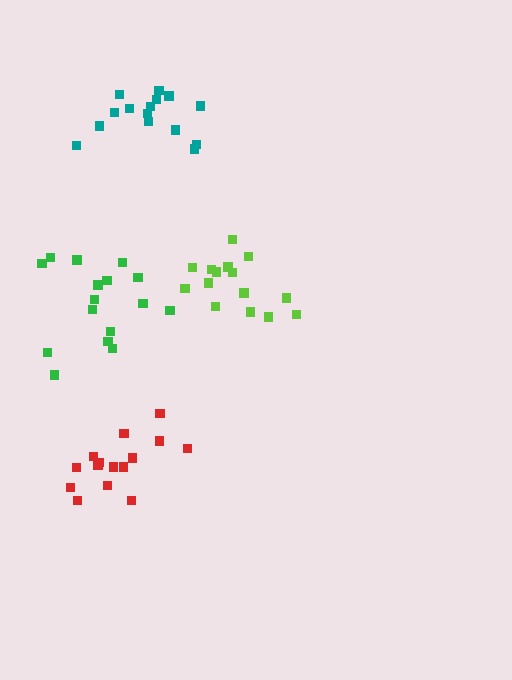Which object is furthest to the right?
The lime cluster is rightmost.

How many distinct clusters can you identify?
There are 4 distinct clusters.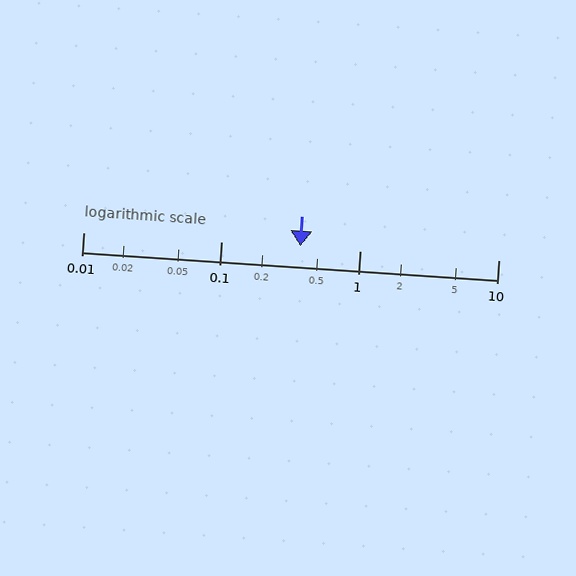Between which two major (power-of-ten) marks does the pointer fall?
The pointer is between 0.1 and 1.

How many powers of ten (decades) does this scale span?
The scale spans 3 decades, from 0.01 to 10.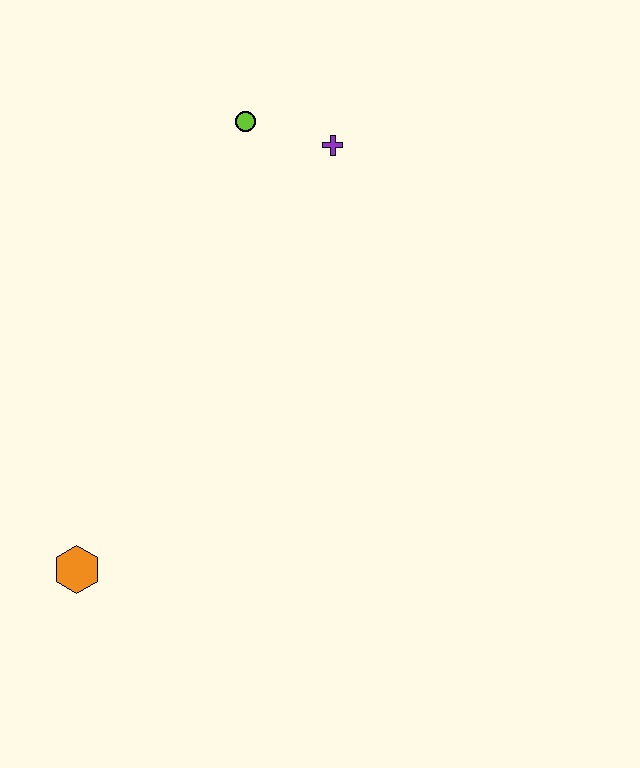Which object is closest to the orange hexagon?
The lime circle is closest to the orange hexagon.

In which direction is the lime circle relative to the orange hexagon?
The lime circle is above the orange hexagon.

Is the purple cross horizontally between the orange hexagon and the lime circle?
No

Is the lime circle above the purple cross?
Yes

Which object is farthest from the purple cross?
The orange hexagon is farthest from the purple cross.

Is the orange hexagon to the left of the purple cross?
Yes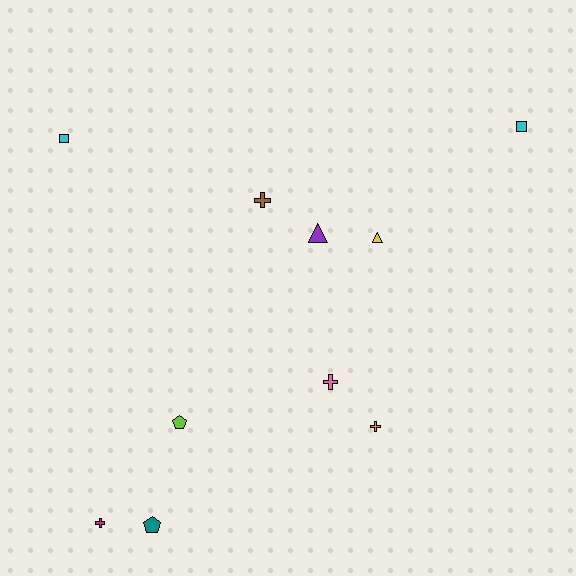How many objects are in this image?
There are 10 objects.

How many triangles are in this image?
There are 2 triangles.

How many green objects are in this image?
There are no green objects.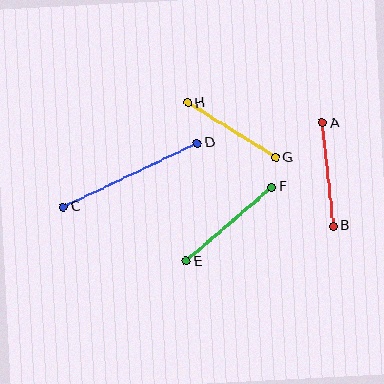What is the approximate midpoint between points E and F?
The midpoint is at approximately (229, 224) pixels.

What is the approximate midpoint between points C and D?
The midpoint is at approximately (130, 175) pixels.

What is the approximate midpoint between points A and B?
The midpoint is at approximately (328, 175) pixels.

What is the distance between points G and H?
The distance is approximately 103 pixels.